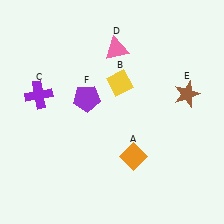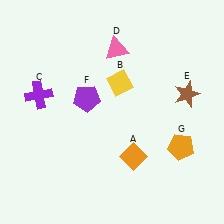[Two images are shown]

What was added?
An orange pentagon (G) was added in Image 2.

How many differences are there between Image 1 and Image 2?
There is 1 difference between the two images.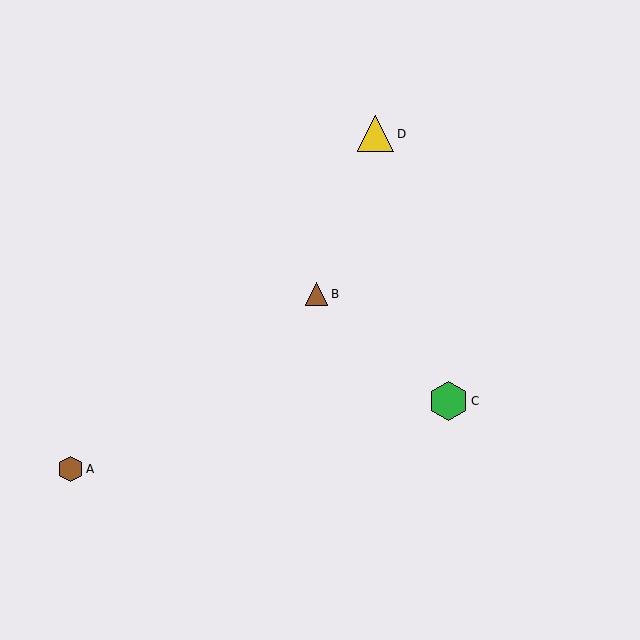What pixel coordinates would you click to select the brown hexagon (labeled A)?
Click at (71, 469) to select the brown hexagon A.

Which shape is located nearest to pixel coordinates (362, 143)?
The yellow triangle (labeled D) at (376, 134) is nearest to that location.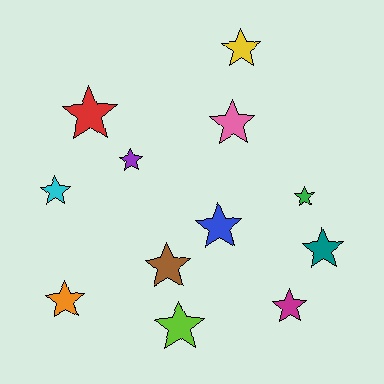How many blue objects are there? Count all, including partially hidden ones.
There is 1 blue object.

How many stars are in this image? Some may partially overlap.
There are 12 stars.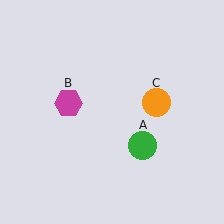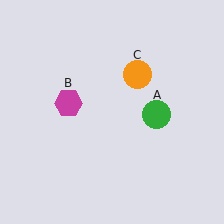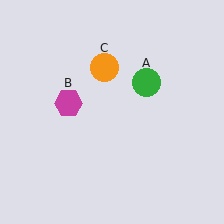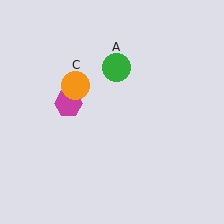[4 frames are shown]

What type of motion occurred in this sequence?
The green circle (object A), orange circle (object C) rotated counterclockwise around the center of the scene.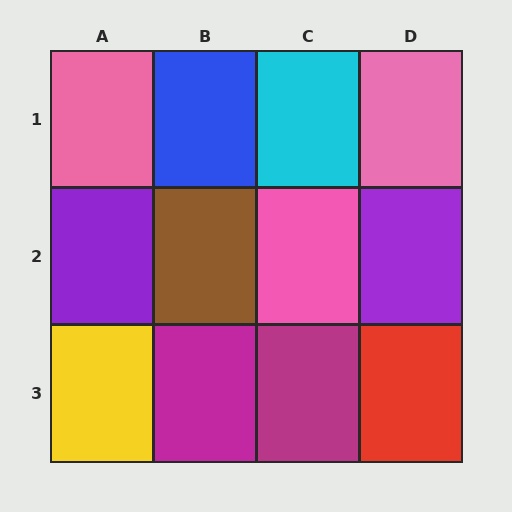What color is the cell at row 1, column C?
Cyan.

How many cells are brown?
1 cell is brown.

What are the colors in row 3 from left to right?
Yellow, magenta, magenta, red.